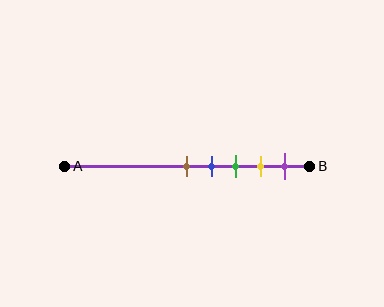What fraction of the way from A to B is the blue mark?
The blue mark is approximately 60% (0.6) of the way from A to B.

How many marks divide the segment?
There are 5 marks dividing the segment.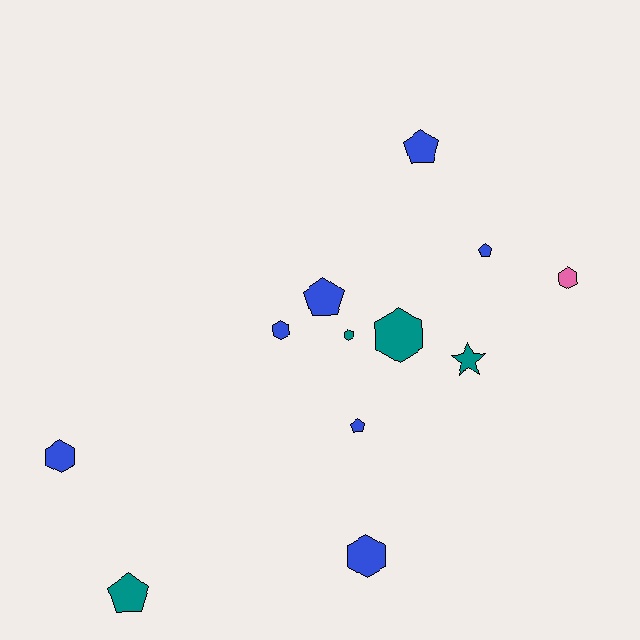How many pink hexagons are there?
There is 1 pink hexagon.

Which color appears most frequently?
Blue, with 7 objects.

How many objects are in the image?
There are 12 objects.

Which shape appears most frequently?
Hexagon, with 6 objects.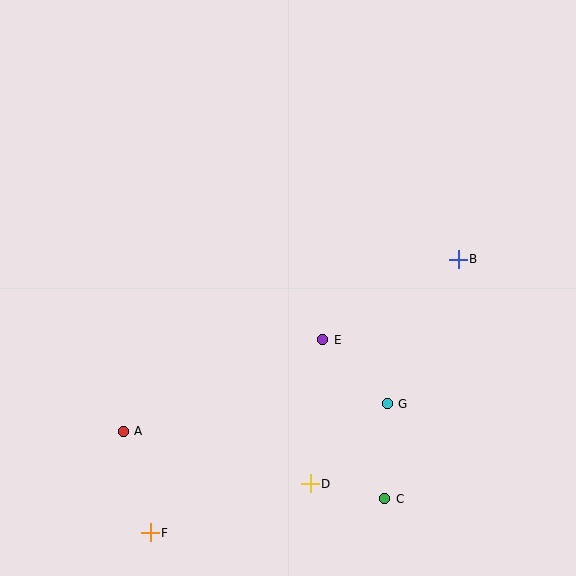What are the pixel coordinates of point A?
Point A is at (123, 431).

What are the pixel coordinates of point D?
Point D is at (310, 484).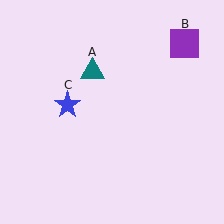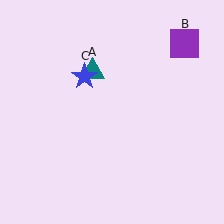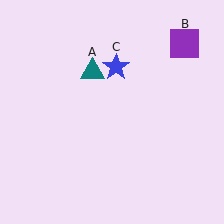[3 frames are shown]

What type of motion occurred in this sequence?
The blue star (object C) rotated clockwise around the center of the scene.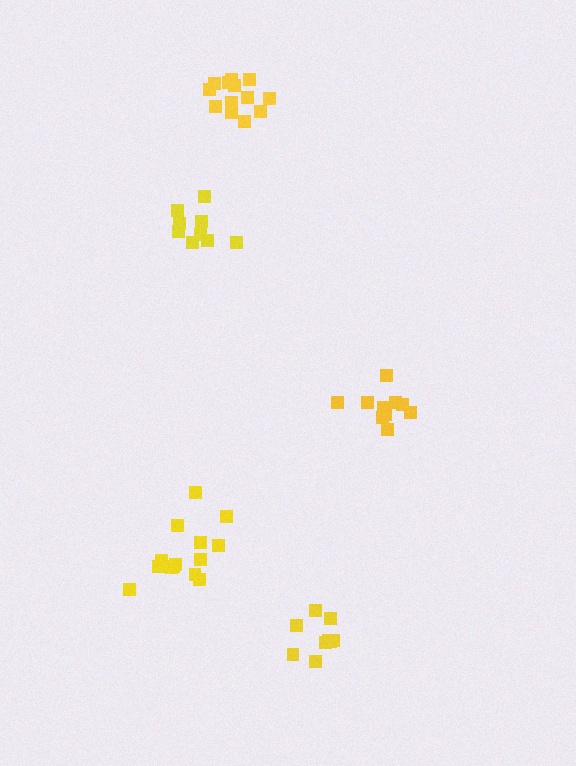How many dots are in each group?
Group 1: 9 dots, Group 2: 10 dots, Group 3: 9 dots, Group 4: 13 dots, Group 5: 14 dots (55 total).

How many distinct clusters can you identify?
There are 5 distinct clusters.